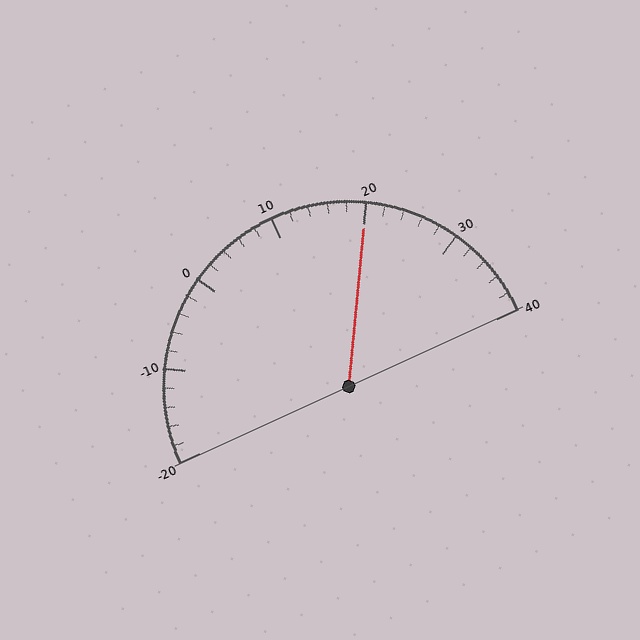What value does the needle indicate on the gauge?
The needle indicates approximately 20.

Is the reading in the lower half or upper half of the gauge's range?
The reading is in the upper half of the range (-20 to 40).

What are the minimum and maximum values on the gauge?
The gauge ranges from -20 to 40.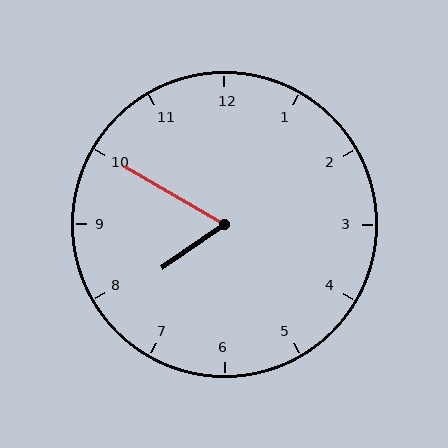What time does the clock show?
7:50.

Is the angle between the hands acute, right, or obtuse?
It is acute.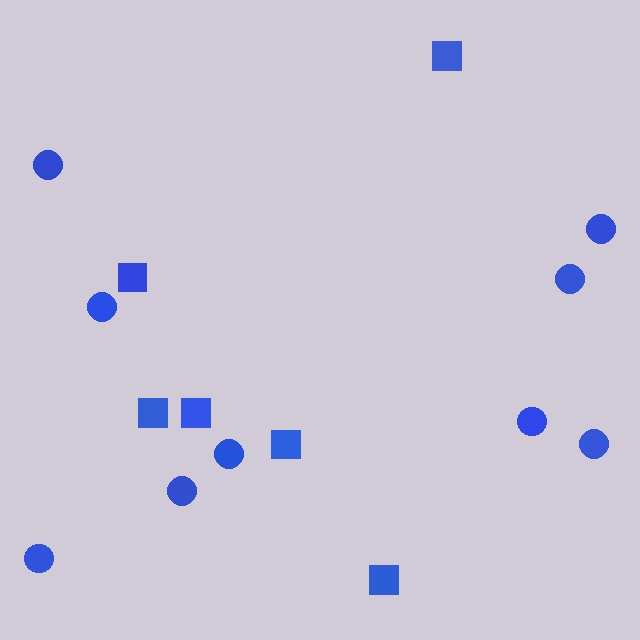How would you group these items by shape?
There are 2 groups: one group of circles (9) and one group of squares (6).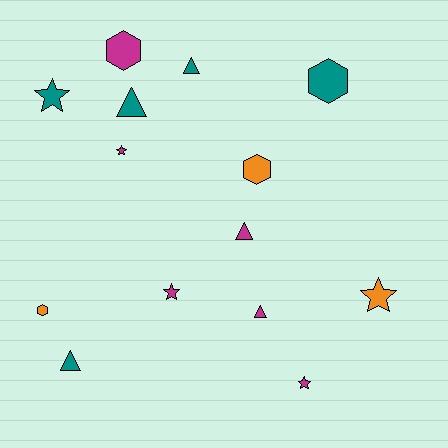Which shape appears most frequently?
Triangle, with 5 objects.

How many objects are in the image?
There are 14 objects.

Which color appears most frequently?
Magenta, with 6 objects.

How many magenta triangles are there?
There are 2 magenta triangles.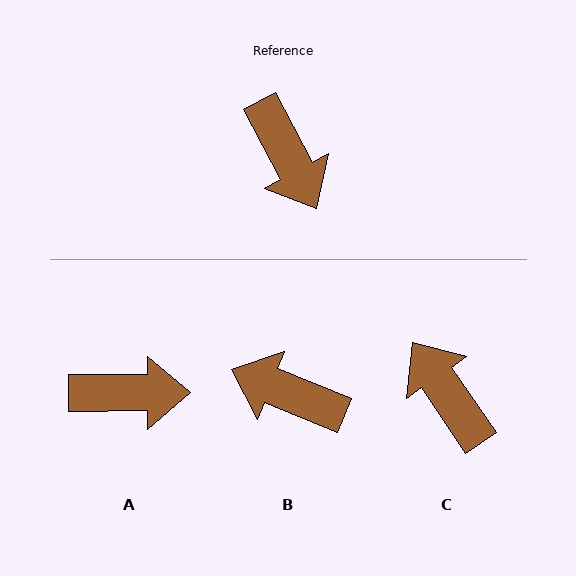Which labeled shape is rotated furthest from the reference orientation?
C, about 174 degrees away.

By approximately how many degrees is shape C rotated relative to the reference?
Approximately 174 degrees clockwise.